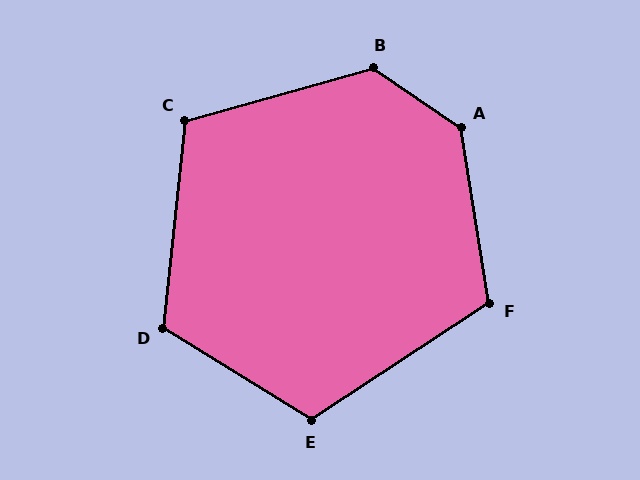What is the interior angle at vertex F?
Approximately 115 degrees (obtuse).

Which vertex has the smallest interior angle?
C, at approximately 112 degrees.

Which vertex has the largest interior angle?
A, at approximately 133 degrees.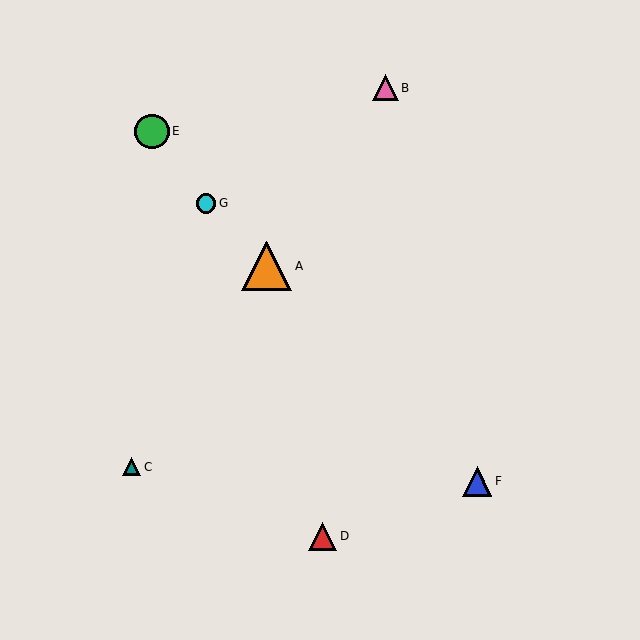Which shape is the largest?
The orange triangle (labeled A) is the largest.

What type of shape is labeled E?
Shape E is a green circle.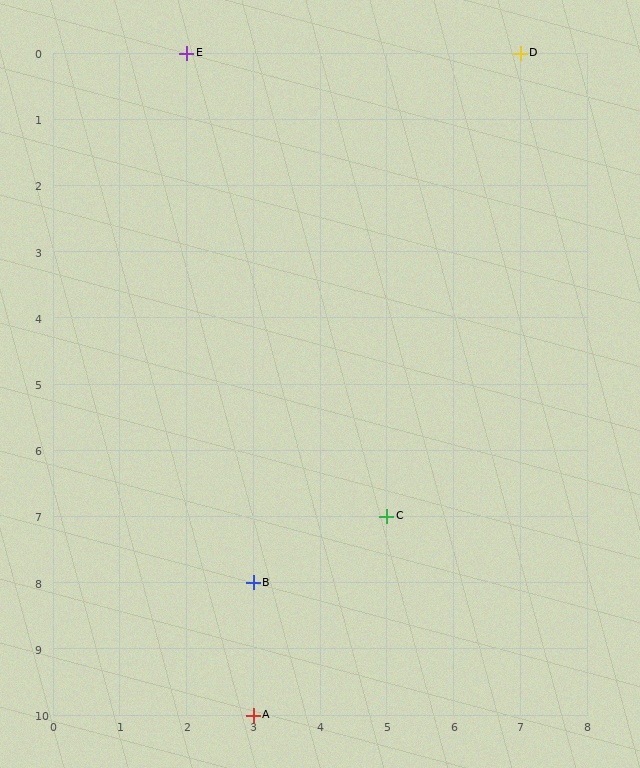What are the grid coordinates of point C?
Point C is at grid coordinates (5, 7).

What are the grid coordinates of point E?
Point E is at grid coordinates (2, 0).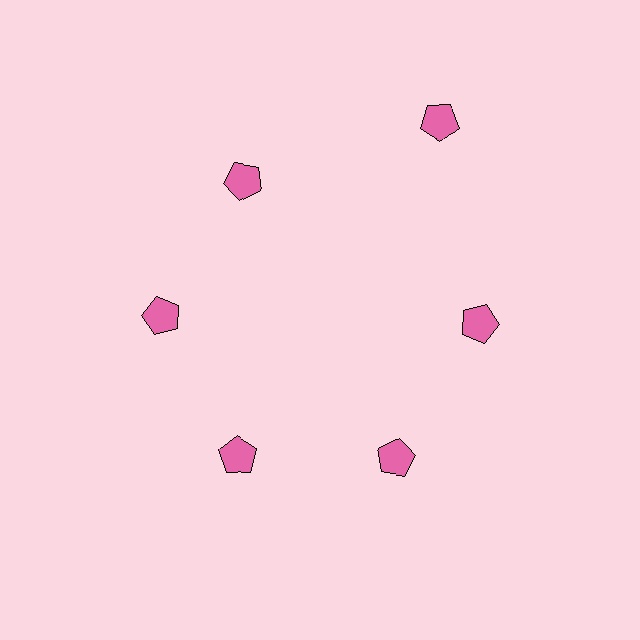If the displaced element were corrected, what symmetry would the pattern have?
It would have 6-fold rotational symmetry — the pattern would map onto itself every 60 degrees.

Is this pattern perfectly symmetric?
No. The 6 pink pentagons are arranged in a ring, but one element near the 1 o'clock position is pushed outward from the center, breaking the 6-fold rotational symmetry.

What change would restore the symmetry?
The symmetry would be restored by moving it inward, back onto the ring so that all 6 pentagons sit at equal angles and equal distance from the center.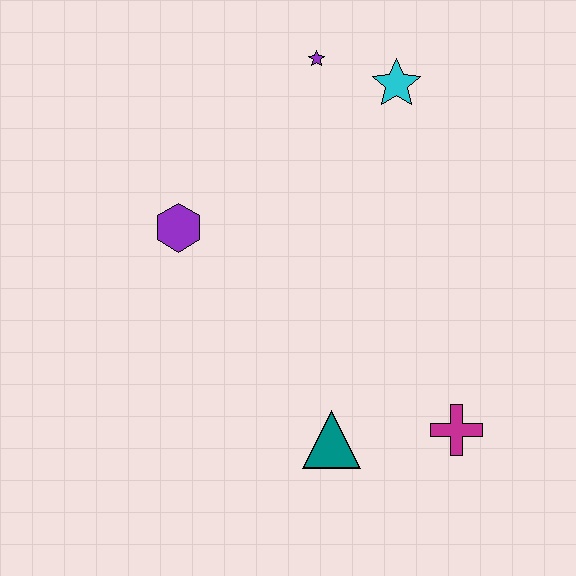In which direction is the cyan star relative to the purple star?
The cyan star is to the right of the purple star.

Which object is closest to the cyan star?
The purple star is closest to the cyan star.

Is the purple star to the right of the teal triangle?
No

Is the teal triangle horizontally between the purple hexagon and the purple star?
No